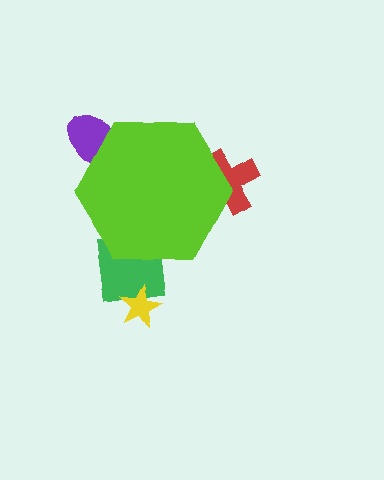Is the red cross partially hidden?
Yes, the red cross is partially hidden behind the lime hexagon.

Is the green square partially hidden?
Yes, the green square is partially hidden behind the lime hexagon.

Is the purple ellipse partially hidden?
Yes, the purple ellipse is partially hidden behind the lime hexagon.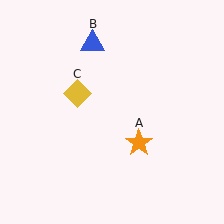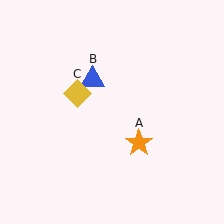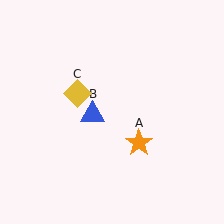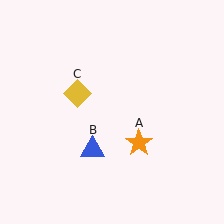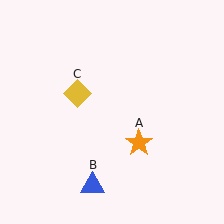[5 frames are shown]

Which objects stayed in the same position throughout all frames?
Orange star (object A) and yellow diamond (object C) remained stationary.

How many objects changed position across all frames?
1 object changed position: blue triangle (object B).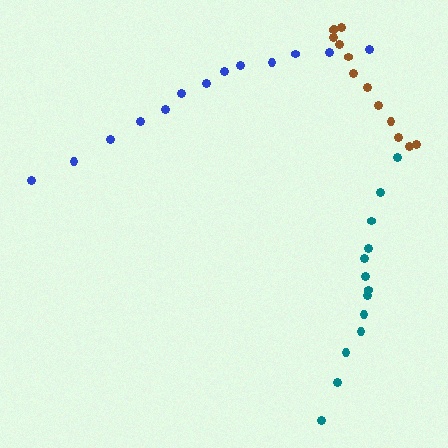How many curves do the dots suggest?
There are 3 distinct paths.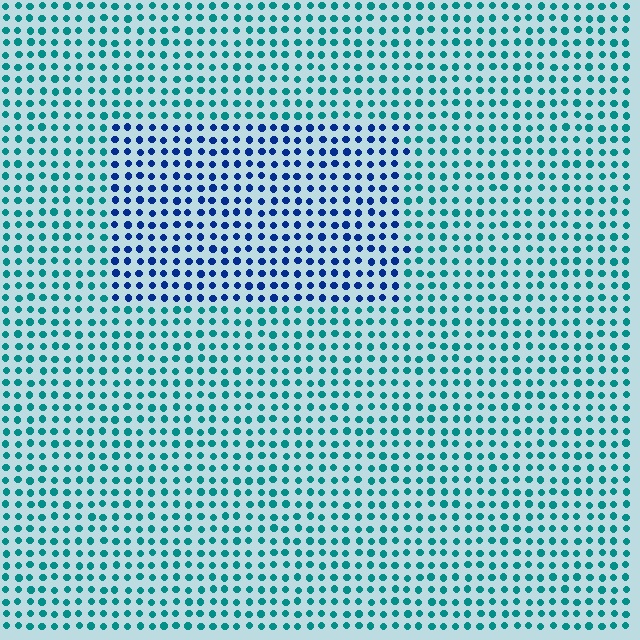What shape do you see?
I see a rectangle.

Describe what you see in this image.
The image is filled with small teal elements in a uniform arrangement. A rectangle-shaped region is visible where the elements are tinted to a slightly different hue, forming a subtle color boundary.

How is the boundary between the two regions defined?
The boundary is defined purely by a slight shift in hue (about 45 degrees). Spacing, size, and orientation are identical on both sides.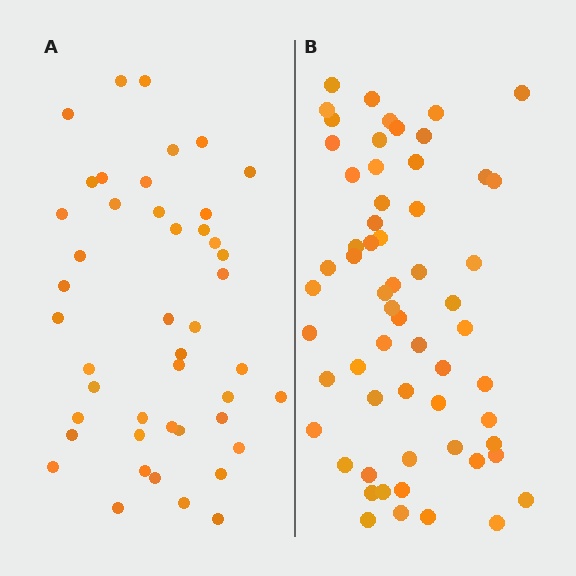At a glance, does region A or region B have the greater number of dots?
Region B (the right region) has more dots.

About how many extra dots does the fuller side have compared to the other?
Region B has approximately 15 more dots than region A.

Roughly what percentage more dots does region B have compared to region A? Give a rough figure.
About 35% more.